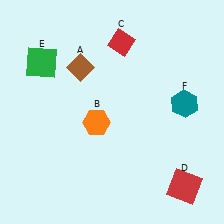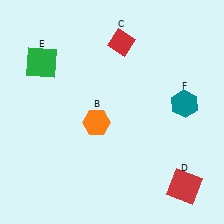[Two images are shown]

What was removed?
The brown diamond (A) was removed in Image 2.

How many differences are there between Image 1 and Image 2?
There is 1 difference between the two images.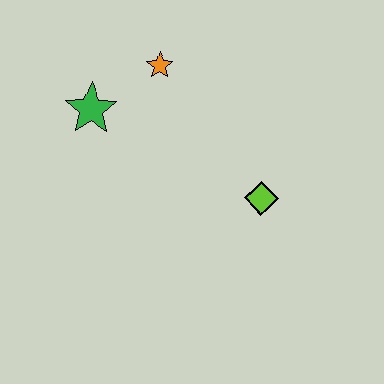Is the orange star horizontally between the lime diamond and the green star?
Yes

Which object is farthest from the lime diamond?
The green star is farthest from the lime diamond.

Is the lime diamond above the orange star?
No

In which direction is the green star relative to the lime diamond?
The green star is to the left of the lime diamond.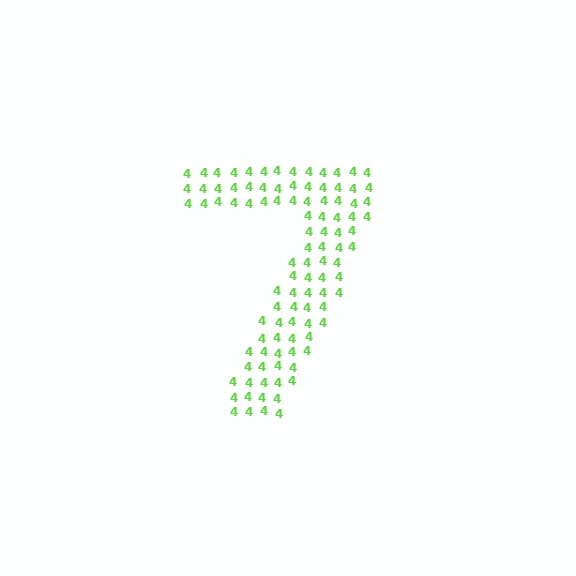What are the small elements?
The small elements are digit 4's.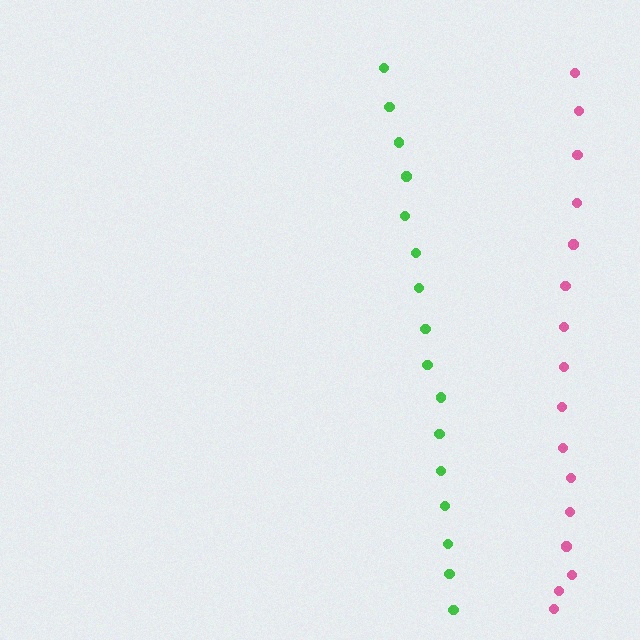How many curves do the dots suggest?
There are 2 distinct paths.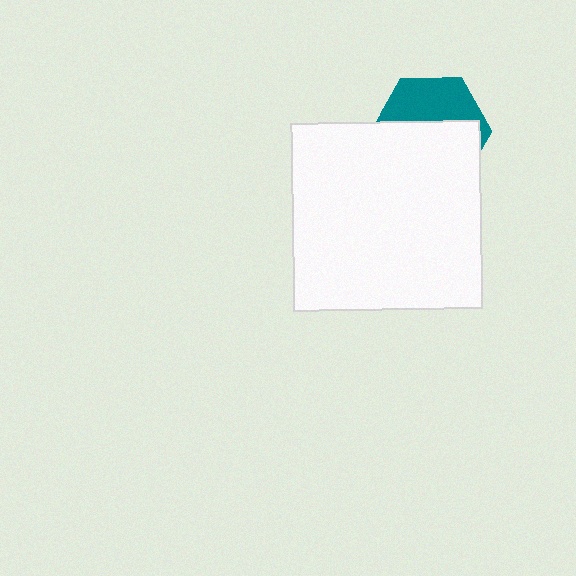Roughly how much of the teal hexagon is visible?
A small part of it is visible (roughly 41%).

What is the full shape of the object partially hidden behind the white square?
The partially hidden object is a teal hexagon.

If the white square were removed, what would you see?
You would see the complete teal hexagon.